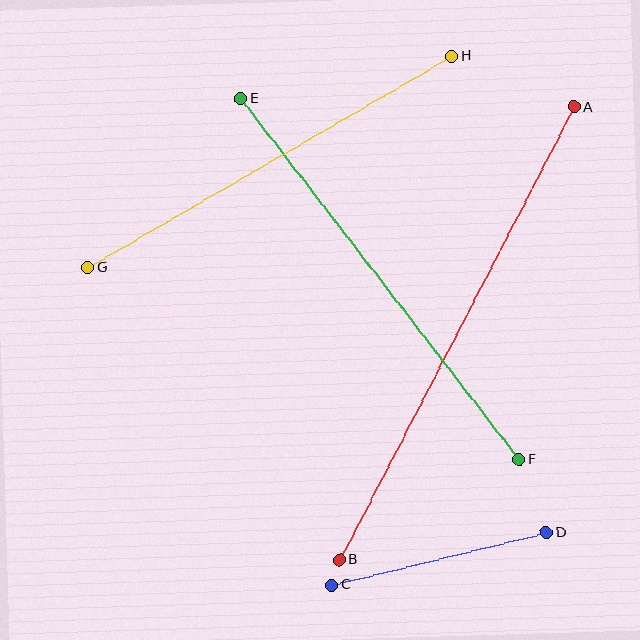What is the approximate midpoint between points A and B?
The midpoint is at approximately (457, 333) pixels.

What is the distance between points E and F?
The distance is approximately 455 pixels.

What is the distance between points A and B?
The distance is approximately 510 pixels.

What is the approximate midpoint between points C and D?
The midpoint is at approximately (439, 559) pixels.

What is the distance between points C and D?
The distance is approximately 221 pixels.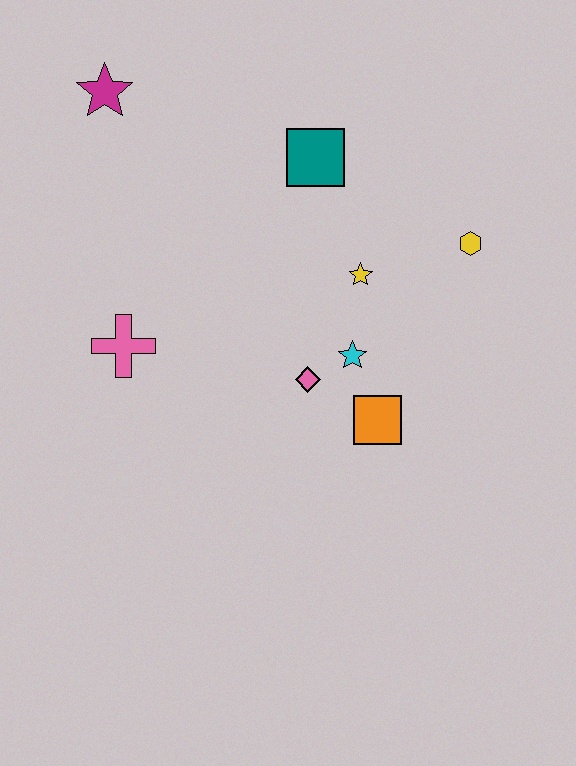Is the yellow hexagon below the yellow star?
No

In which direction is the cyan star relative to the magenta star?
The cyan star is below the magenta star.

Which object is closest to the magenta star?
The teal square is closest to the magenta star.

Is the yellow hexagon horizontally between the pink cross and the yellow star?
No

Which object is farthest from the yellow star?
The magenta star is farthest from the yellow star.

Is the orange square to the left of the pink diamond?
No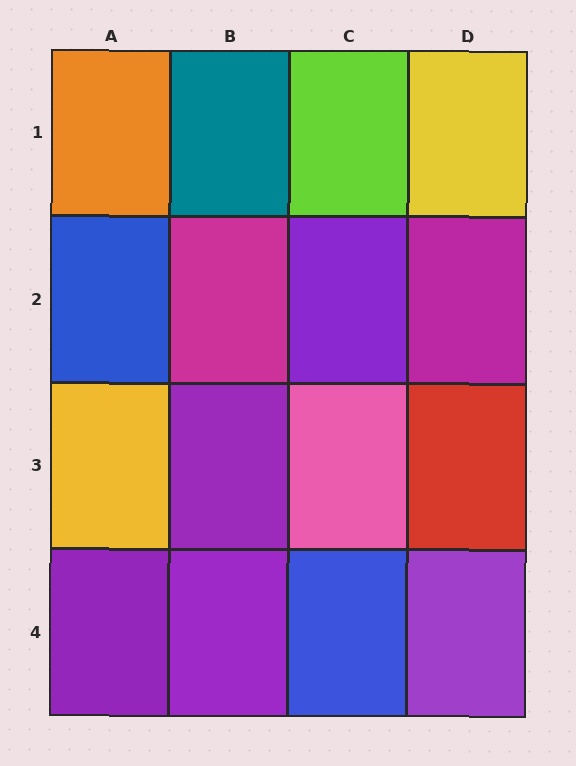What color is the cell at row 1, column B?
Teal.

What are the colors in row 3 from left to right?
Yellow, purple, pink, red.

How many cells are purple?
5 cells are purple.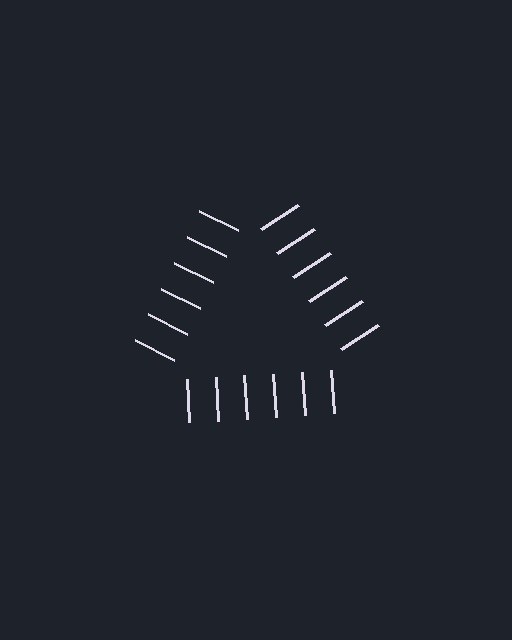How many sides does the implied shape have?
3 sides — the line-ends trace a triangle.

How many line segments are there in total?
18 — 6 along each of the 3 edges.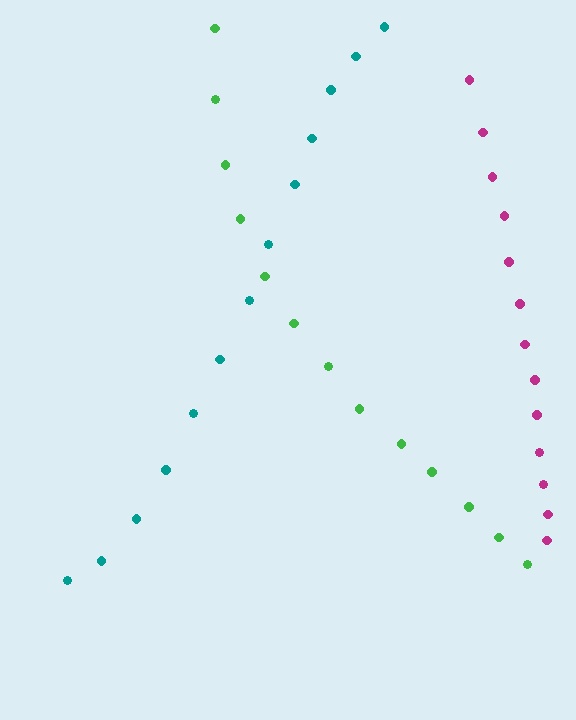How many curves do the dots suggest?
There are 3 distinct paths.